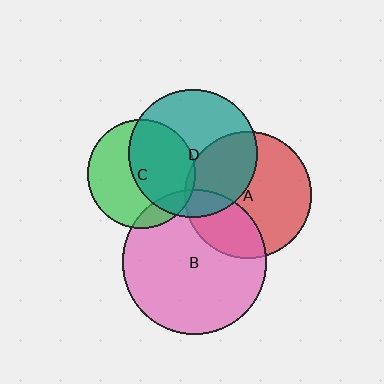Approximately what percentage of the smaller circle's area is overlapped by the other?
Approximately 5%.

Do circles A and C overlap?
Yes.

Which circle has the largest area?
Circle B (pink).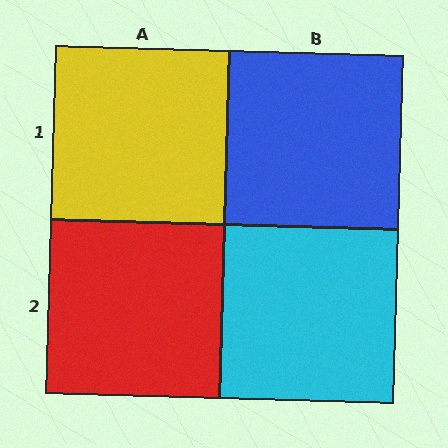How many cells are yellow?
1 cell is yellow.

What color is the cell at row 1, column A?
Yellow.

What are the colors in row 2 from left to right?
Red, cyan.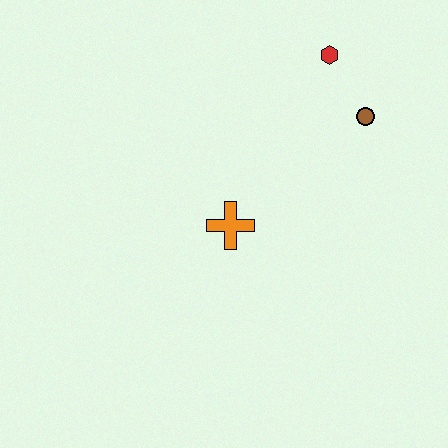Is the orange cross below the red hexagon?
Yes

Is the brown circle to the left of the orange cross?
No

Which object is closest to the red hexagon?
The brown circle is closest to the red hexagon.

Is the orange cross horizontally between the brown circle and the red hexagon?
No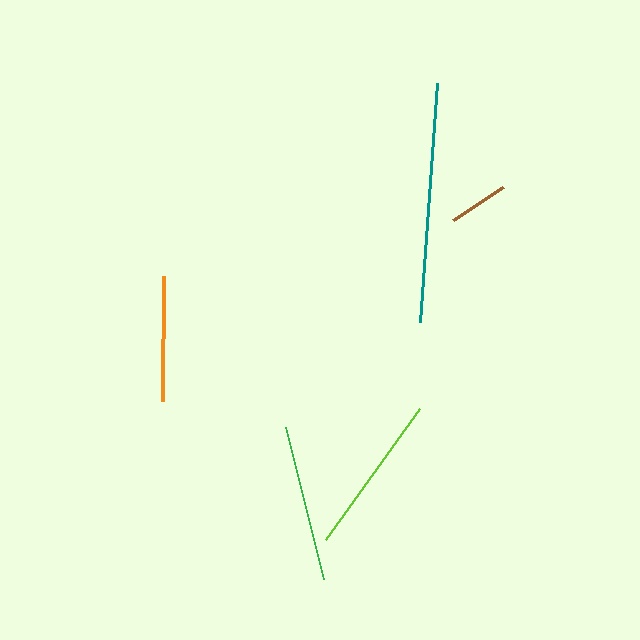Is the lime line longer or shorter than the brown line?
The lime line is longer than the brown line.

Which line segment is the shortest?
The brown line is the shortest at approximately 60 pixels.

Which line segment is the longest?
The teal line is the longest at approximately 240 pixels.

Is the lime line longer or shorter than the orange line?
The lime line is longer than the orange line.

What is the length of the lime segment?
The lime segment is approximately 161 pixels long.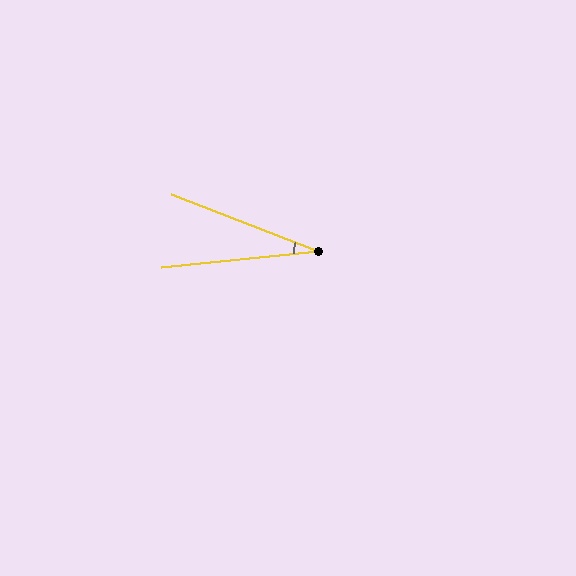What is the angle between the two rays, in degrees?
Approximately 27 degrees.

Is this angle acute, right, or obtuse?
It is acute.